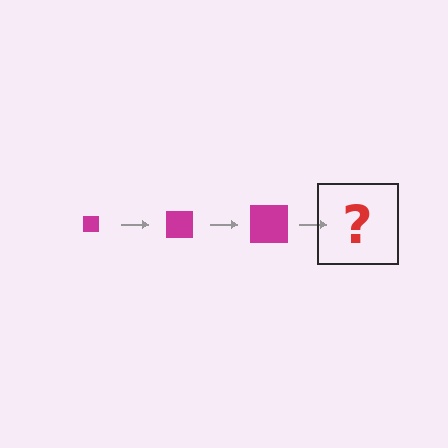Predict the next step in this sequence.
The next step is a magenta square, larger than the previous one.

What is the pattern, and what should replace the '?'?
The pattern is that the square gets progressively larger each step. The '?' should be a magenta square, larger than the previous one.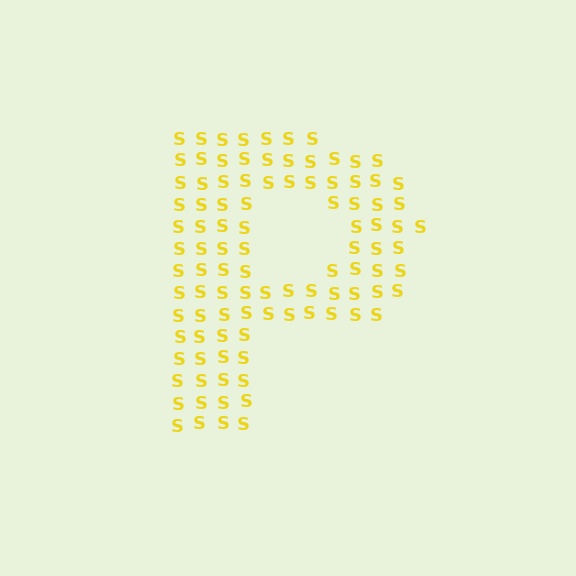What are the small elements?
The small elements are letter S's.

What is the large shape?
The large shape is the letter P.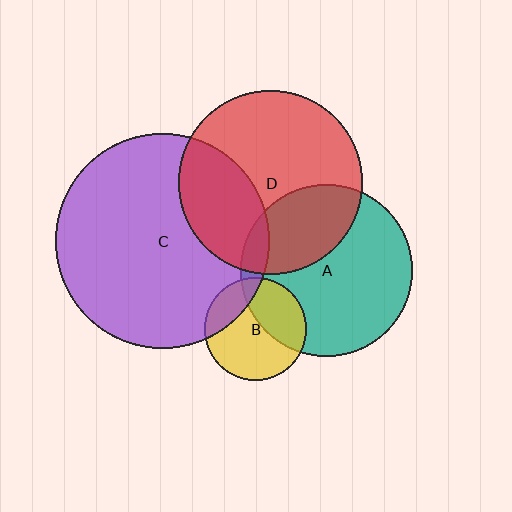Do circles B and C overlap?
Yes.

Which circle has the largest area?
Circle C (purple).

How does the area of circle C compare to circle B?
Approximately 4.4 times.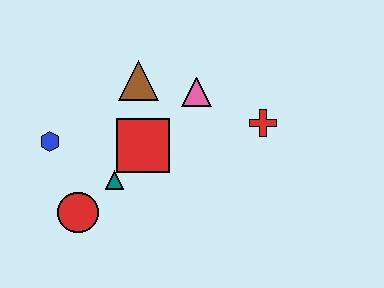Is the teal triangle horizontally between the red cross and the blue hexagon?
Yes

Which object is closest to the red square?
The teal triangle is closest to the red square.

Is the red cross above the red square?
Yes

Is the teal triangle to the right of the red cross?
No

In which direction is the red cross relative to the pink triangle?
The red cross is to the right of the pink triangle.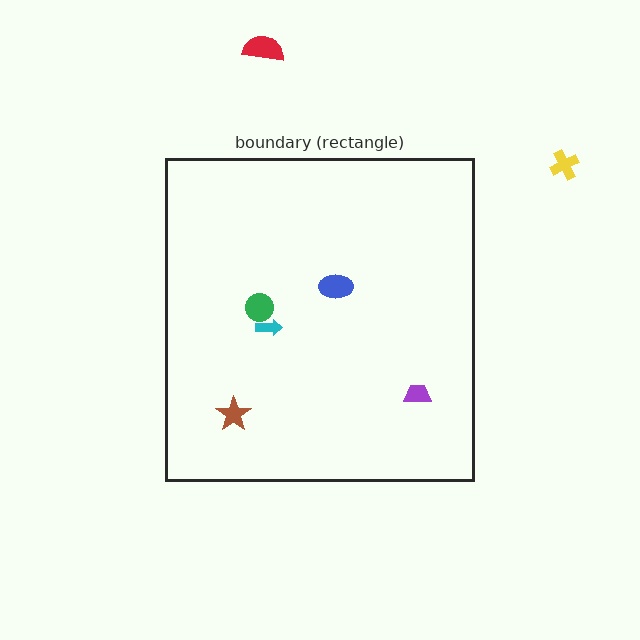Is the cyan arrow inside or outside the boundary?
Inside.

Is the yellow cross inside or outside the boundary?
Outside.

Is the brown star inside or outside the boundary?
Inside.